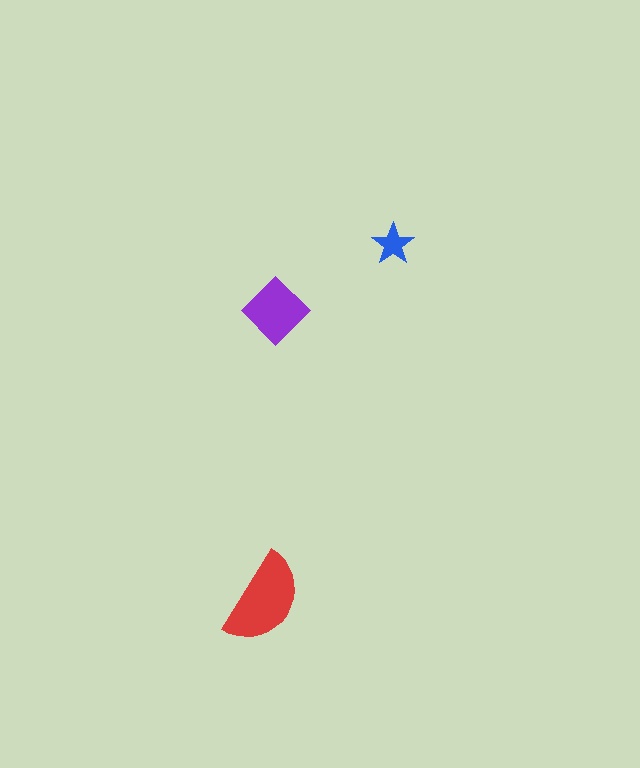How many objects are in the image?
There are 3 objects in the image.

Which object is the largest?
The red semicircle.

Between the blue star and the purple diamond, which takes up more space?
The purple diamond.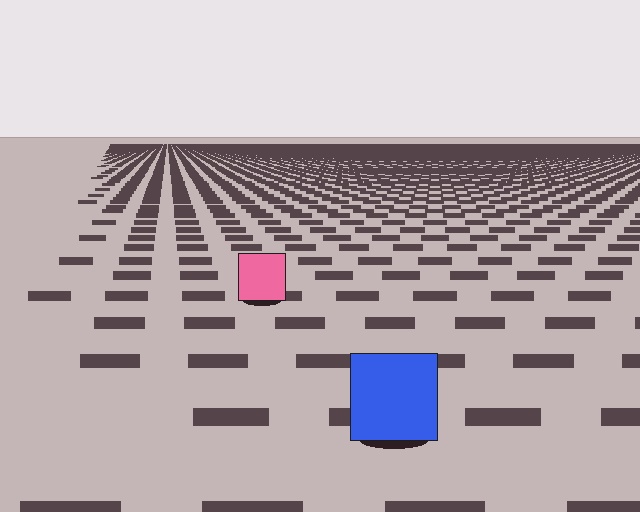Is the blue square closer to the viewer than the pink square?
Yes. The blue square is closer — you can tell from the texture gradient: the ground texture is coarser near it.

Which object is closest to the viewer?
The blue square is closest. The texture marks near it are larger and more spread out.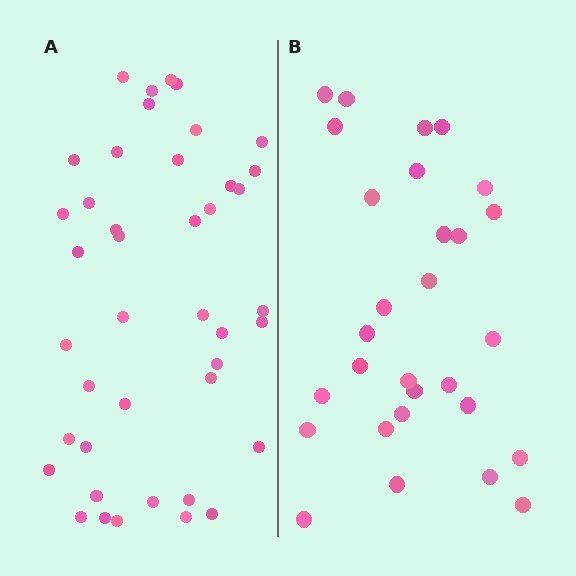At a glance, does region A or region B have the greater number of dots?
Region A (the left region) has more dots.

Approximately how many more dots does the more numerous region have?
Region A has approximately 15 more dots than region B.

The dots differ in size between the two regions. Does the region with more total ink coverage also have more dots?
No. Region B has more total ink coverage because its dots are larger, but region A actually contains more individual dots. Total area can be misleading — the number of items is what matters here.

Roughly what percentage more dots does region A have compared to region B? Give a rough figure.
About 45% more.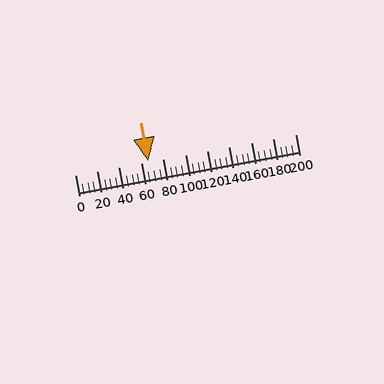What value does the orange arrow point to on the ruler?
The orange arrow points to approximately 66.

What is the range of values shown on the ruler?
The ruler shows values from 0 to 200.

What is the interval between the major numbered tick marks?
The major tick marks are spaced 20 units apart.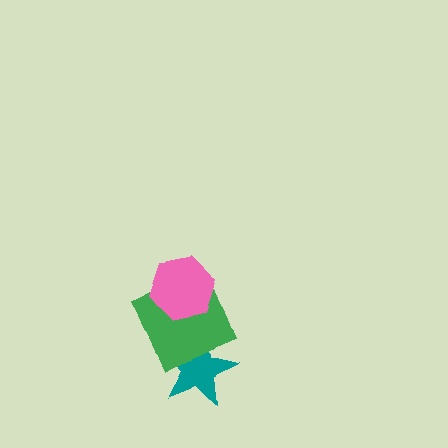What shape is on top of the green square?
The pink hexagon is on top of the green square.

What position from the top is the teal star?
The teal star is 3rd from the top.